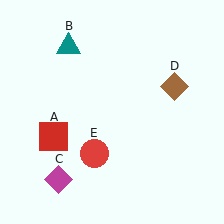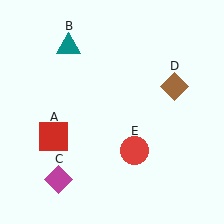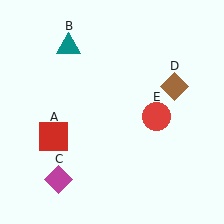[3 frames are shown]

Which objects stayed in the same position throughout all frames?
Red square (object A) and teal triangle (object B) and magenta diamond (object C) and brown diamond (object D) remained stationary.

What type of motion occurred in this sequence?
The red circle (object E) rotated counterclockwise around the center of the scene.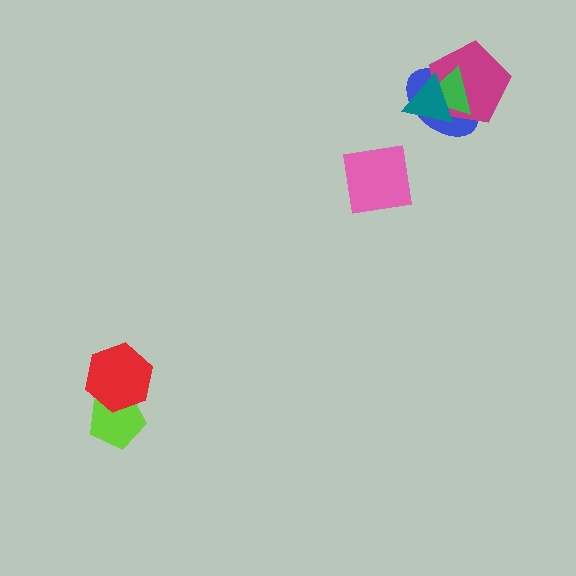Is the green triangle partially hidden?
Yes, it is partially covered by another shape.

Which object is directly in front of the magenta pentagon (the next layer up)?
The green triangle is directly in front of the magenta pentagon.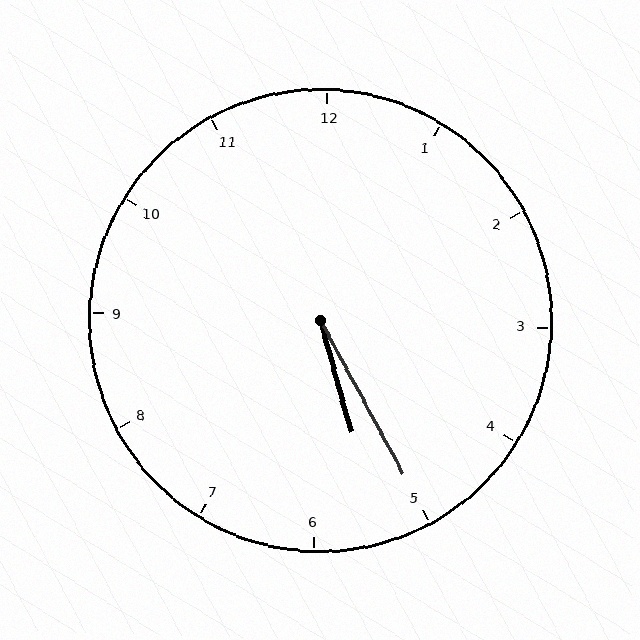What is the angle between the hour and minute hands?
Approximately 12 degrees.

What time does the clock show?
5:25.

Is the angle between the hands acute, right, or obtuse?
It is acute.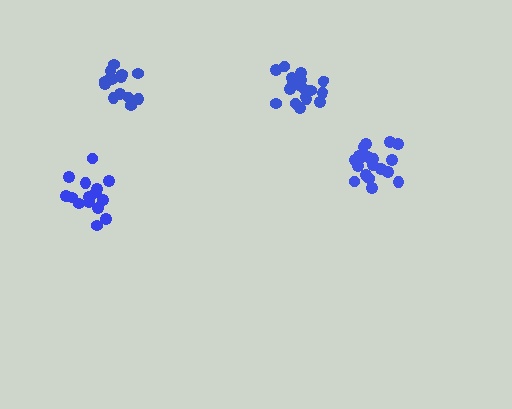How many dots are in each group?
Group 1: 20 dots, Group 2: 14 dots, Group 3: 16 dots, Group 4: 20 dots (70 total).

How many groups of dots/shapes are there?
There are 4 groups.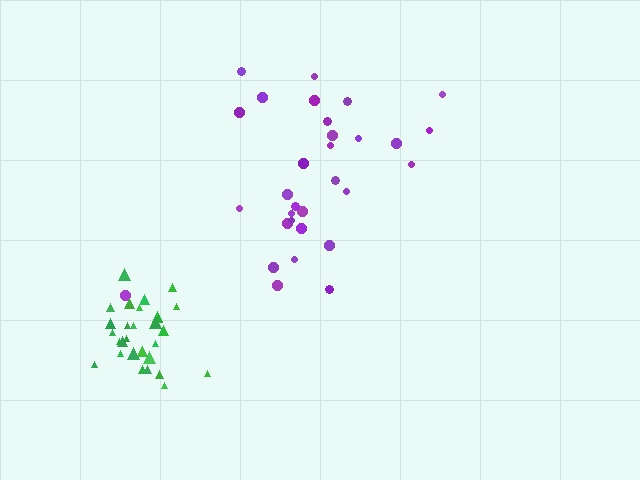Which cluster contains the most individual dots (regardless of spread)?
Purple (31).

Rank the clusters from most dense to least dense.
green, purple.